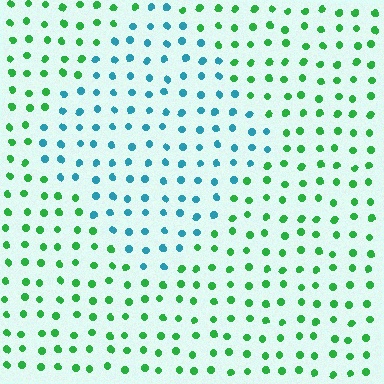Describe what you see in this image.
The image is filled with small green elements in a uniform arrangement. A diamond-shaped region is visible where the elements are tinted to a slightly different hue, forming a subtle color boundary.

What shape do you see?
I see a diamond.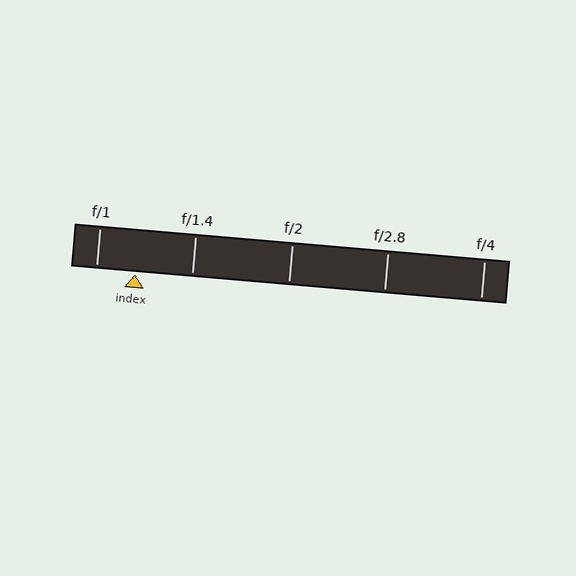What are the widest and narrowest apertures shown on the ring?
The widest aperture shown is f/1 and the narrowest is f/4.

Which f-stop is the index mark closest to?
The index mark is closest to f/1.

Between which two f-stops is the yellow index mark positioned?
The index mark is between f/1 and f/1.4.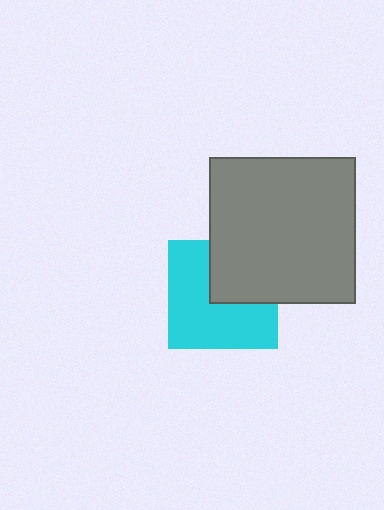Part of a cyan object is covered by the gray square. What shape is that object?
It is a square.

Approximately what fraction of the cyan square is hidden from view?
Roughly 36% of the cyan square is hidden behind the gray square.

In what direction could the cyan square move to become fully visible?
The cyan square could move toward the lower-left. That would shift it out from behind the gray square entirely.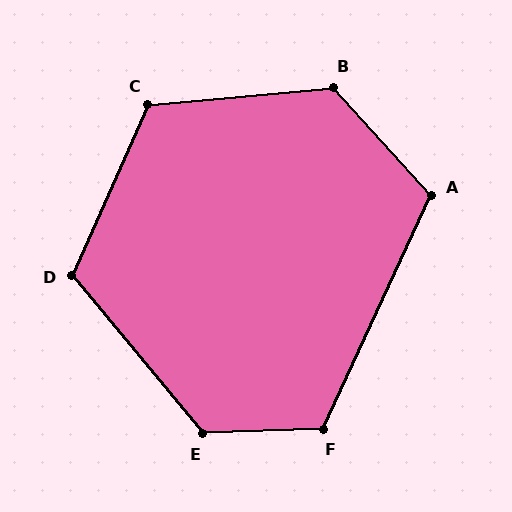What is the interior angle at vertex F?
Approximately 117 degrees (obtuse).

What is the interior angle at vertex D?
Approximately 116 degrees (obtuse).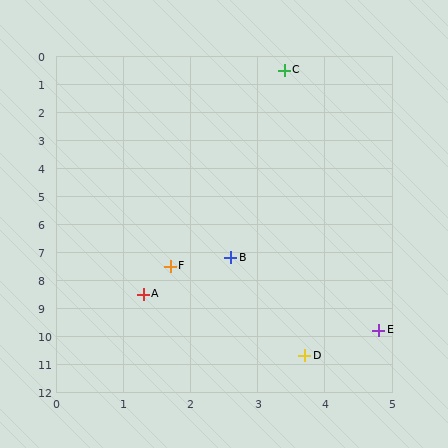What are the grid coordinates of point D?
Point D is at approximately (3.7, 10.7).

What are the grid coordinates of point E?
Point E is at approximately (4.8, 9.8).